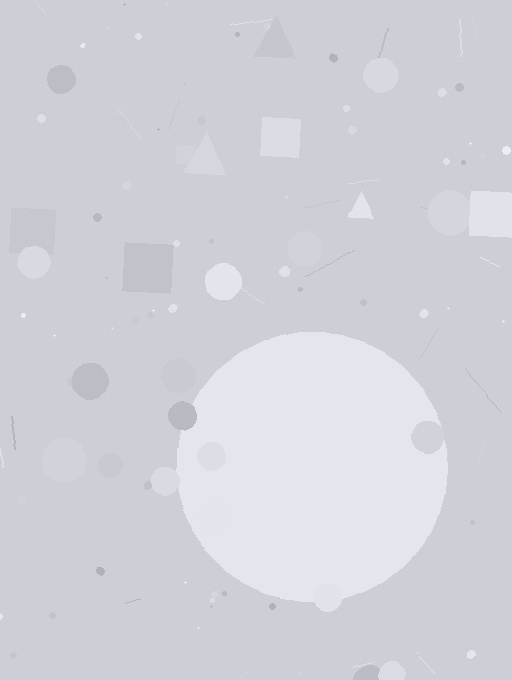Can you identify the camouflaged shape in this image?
The camouflaged shape is a circle.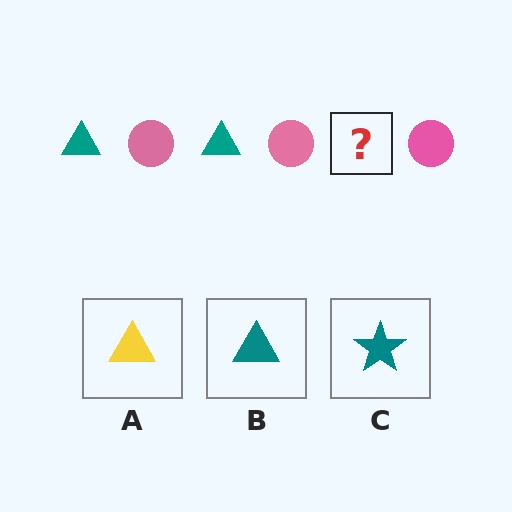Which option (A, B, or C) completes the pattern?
B.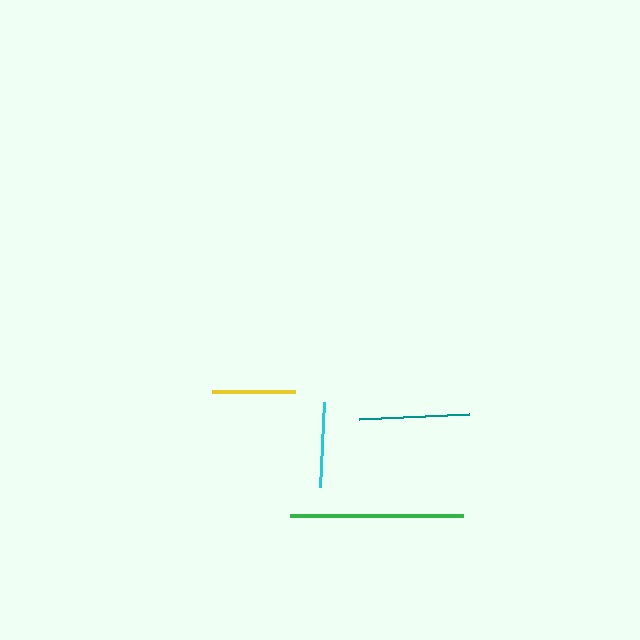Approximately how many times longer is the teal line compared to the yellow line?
The teal line is approximately 1.3 times the length of the yellow line.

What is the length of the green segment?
The green segment is approximately 173 pixels long.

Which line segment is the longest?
The green line is the longest at approximately 173 pixels.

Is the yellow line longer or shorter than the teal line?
The teal line is longer than the yellow line.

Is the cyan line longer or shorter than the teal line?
The teal line is longer than the cyan line.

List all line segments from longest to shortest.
From longest to shortest: green, teal, cyan, yellow.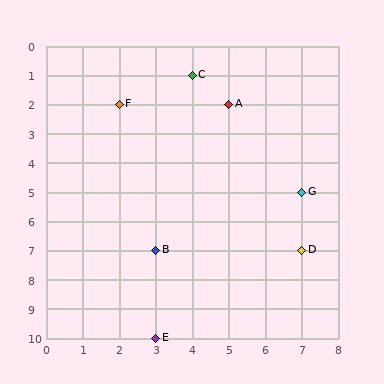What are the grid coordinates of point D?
Point D is at grid coordinates (7, 7).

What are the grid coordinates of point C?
Point C is at grid coordinates (4, 1).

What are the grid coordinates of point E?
Point E is at grid coordinates (3, 10).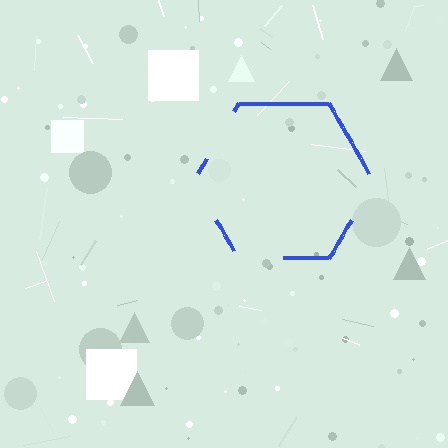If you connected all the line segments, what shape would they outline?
They would outline a hexagon.